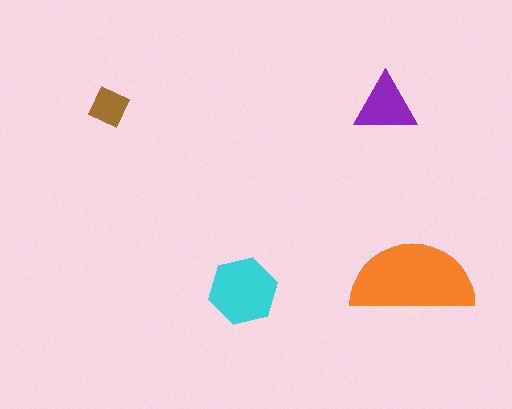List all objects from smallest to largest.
The brown square, the purple triangle, the cyan hexagon, the orange semicircle.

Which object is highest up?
The purple triangle is topmost.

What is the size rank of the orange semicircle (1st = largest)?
1st.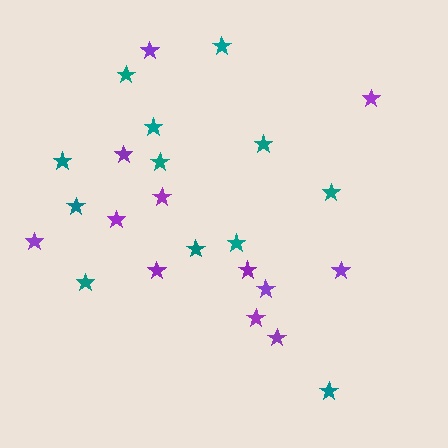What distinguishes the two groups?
There are 2 groups: one group of teal stars (12) and one group of purple stars (12).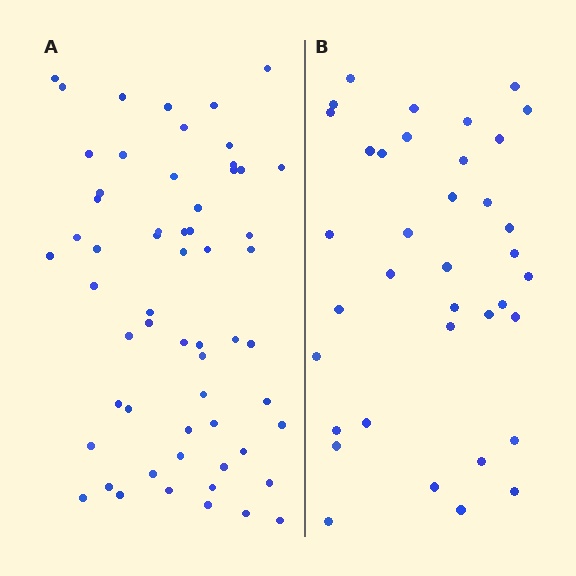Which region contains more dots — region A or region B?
Region A (the left region) has more dots.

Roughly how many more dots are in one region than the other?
Region A has approximately 20 more dots than region B.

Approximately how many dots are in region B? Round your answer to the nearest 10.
About 40 dots. (The exact count is 37, which rounds to 40.)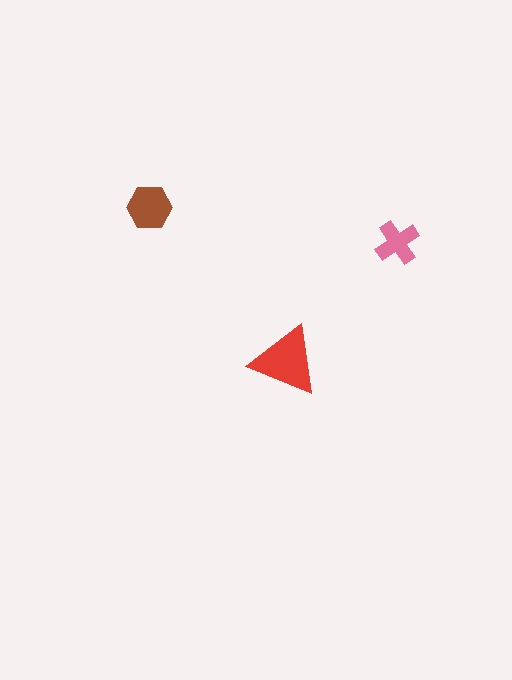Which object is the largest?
The red triangle.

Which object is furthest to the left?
The brown hexagon is leftmost.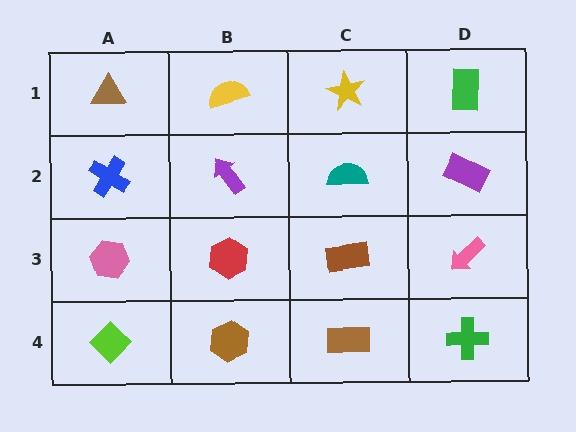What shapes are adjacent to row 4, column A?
A pink hexagon (row 3, column A), a brown hexagon (row 4, column B).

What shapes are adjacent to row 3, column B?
A purple arrow (row 2, column B), a brown hexagon (row 4, column B), a pink hexagon (row 3, column A), a brown rectangle (row 3, column C).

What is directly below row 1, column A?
A blue cross.